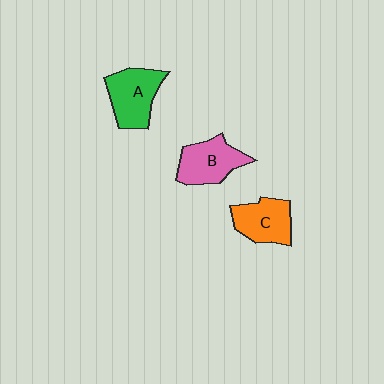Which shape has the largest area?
Shape A (green).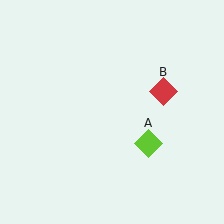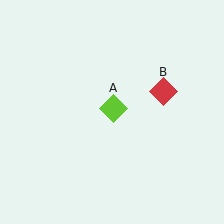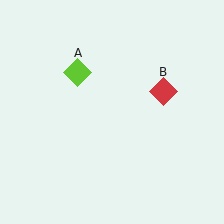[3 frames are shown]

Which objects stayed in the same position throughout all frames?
Red diamond (object B) remained stationary.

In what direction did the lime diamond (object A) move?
The lime diamond (object A) moved up and to the left.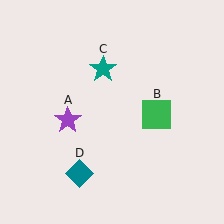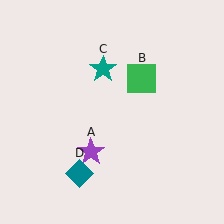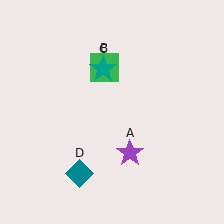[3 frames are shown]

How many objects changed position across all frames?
2 objects changed position: purple star (object A), green square (object B).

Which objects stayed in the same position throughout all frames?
Teal star (object C) and teal diamond (object D) remained stationary.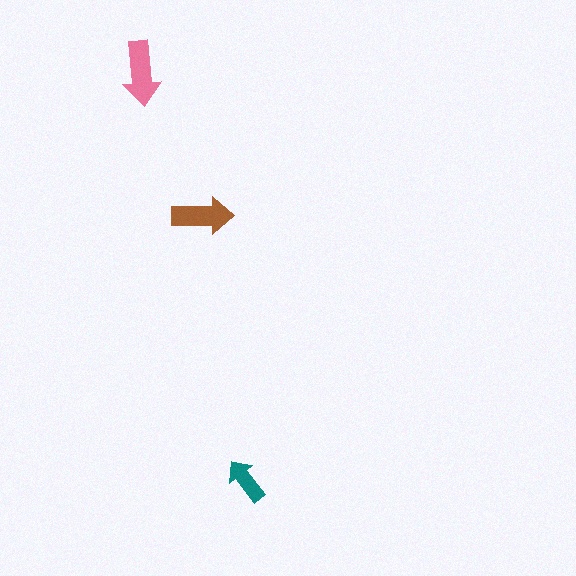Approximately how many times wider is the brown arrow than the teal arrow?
About 1.5 times wider.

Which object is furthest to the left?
The pink arrow is leftmost.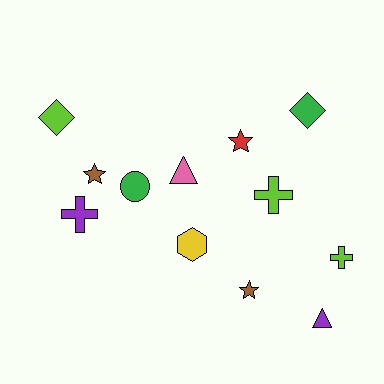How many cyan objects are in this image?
There are no cyan objects.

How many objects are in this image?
There are 12 objects.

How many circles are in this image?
There is 1 circle.